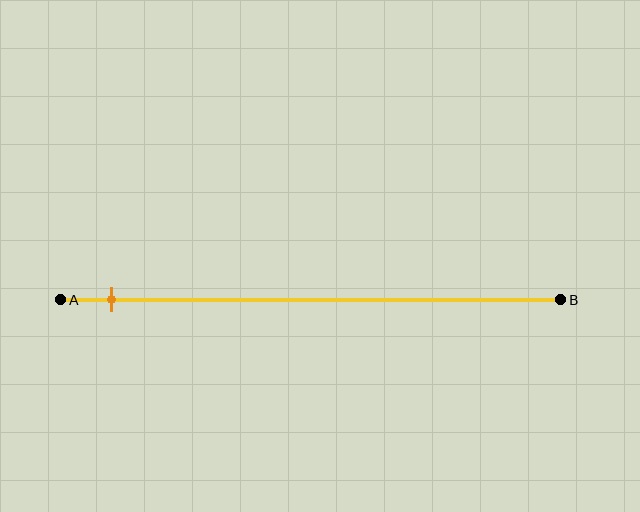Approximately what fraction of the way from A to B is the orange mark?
The orange mark is approximately 10% of the way from A to B.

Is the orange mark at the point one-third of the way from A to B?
No, the mark is at about 10% from A, not at the 33% one-third point.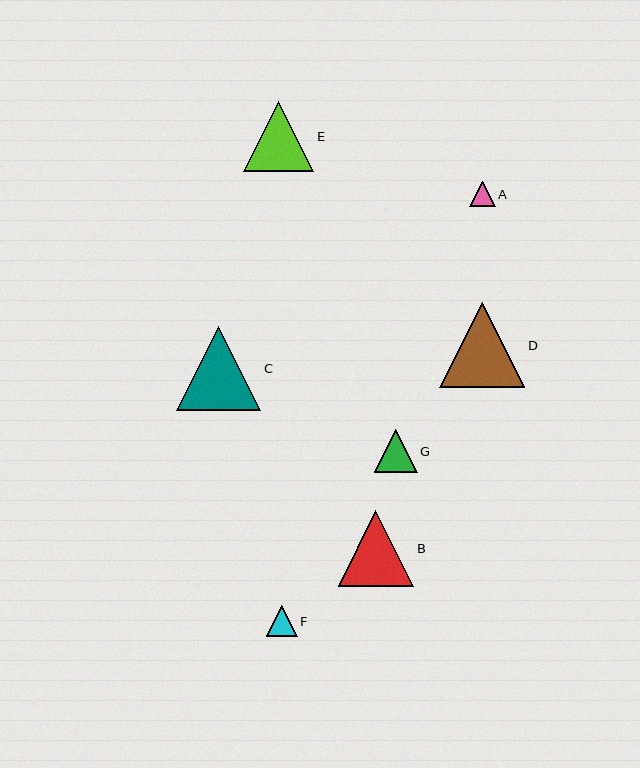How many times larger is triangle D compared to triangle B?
Triangle D is approximately 1.1 times the size of triangle B.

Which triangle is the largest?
Triangle D is the largest with a size of approximately 85 pixels.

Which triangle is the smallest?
Triangle A is the smallest with a size of approximately 25 pixels.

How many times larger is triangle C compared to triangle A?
Triangle C is approximately 3.3 times the size of triangle A.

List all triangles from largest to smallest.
From largest to smallest: D, C, B, E, G, F, A.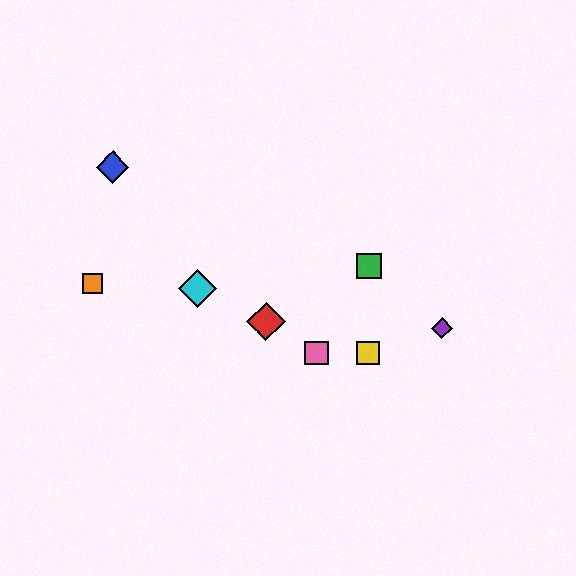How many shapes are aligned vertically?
2 shapes (the green square, the yellow square) are aligned vertically.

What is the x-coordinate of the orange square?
The orange square is at x≈92.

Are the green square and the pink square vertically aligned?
No, the green square is at x≈370 and the pink square is at x≈317.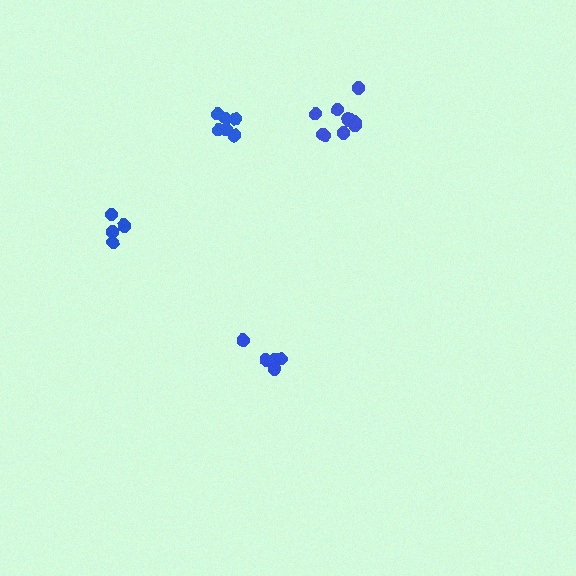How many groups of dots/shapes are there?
There are 4 groups.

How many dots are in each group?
Group 1: 6 dots, Group 2: 10 dots, Group 3: 5 dots, Group 4: 5 dots (26 total).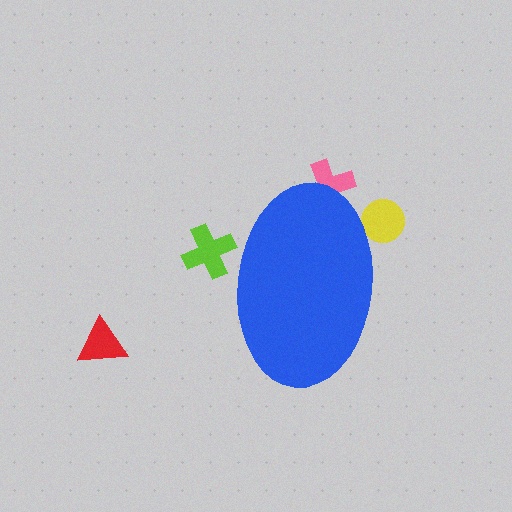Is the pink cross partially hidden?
Yes, the pink cross is partially hidden behind the blue ellipse.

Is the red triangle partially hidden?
No, the red triangle is fully visible.